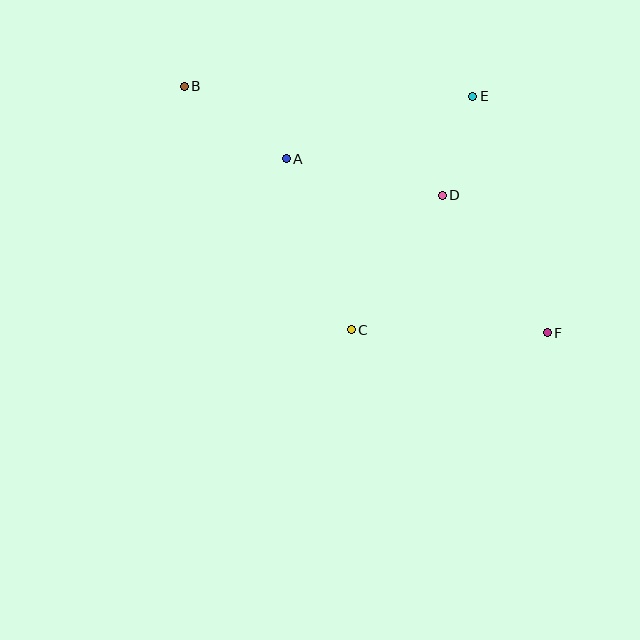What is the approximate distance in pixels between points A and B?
The distance between A and B is approximately 125 pixels.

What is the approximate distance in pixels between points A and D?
The distance between A and D is approximately 160 pixels.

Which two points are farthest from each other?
Points B and F are farthest from each other.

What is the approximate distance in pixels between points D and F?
The distance between D and F is approximately 173 pixels.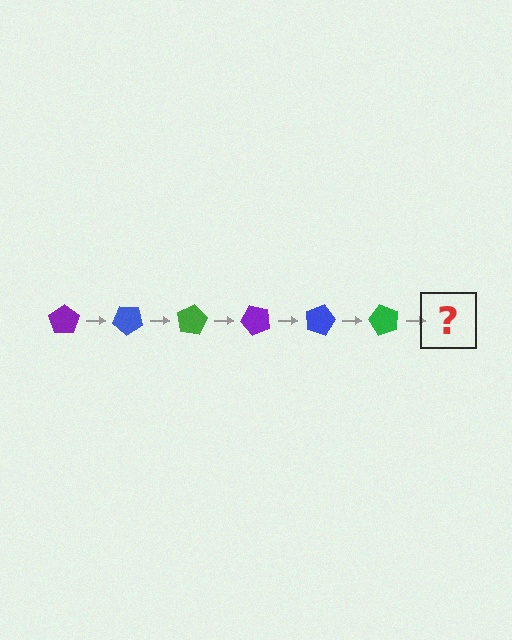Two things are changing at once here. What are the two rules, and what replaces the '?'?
The two rules are that it rotates 40 degrees each step and the color cycles through purple, blue, and green. The '?' should be a purple pentagon, rotated 240 degrees from the start.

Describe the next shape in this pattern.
It should be a purple pentagon, rotated 240 degrees from the start.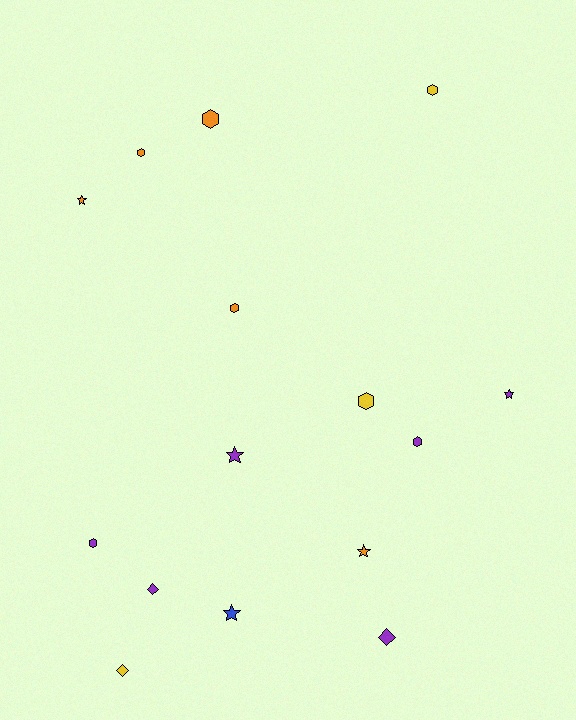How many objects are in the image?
There are 15 objects.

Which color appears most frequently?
Purple, with 6 objects.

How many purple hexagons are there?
There are 2 purple hexagons.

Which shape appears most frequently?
Hexagon, with 7 objects.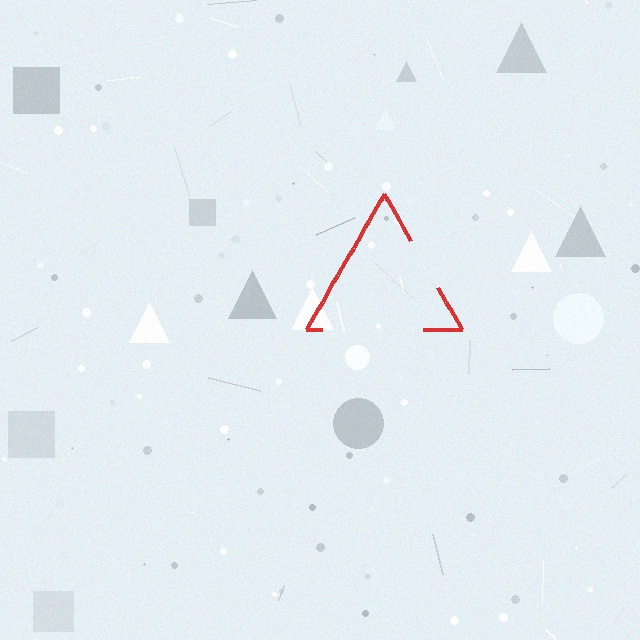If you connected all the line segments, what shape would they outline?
They would outline a triangle.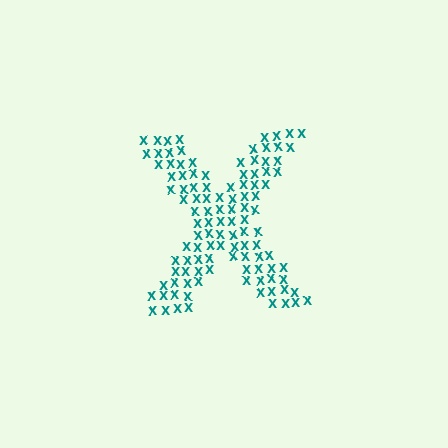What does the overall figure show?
The overall figure shows the letter X.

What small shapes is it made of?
It is made of small letter X's.